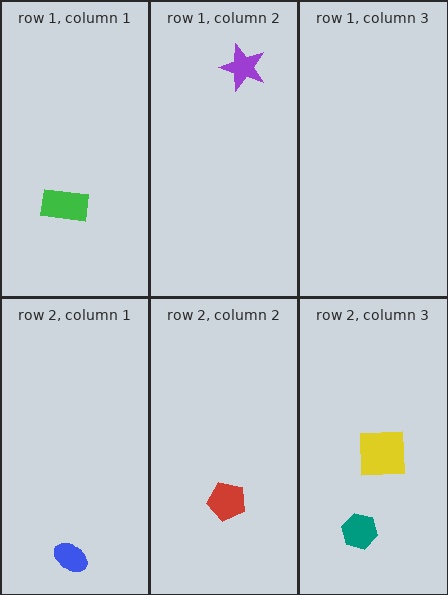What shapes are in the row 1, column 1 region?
The green rectangle.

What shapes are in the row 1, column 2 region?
The purple star.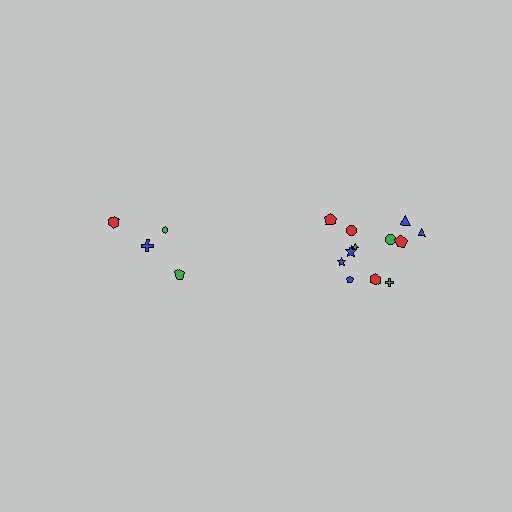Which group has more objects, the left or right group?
The right group.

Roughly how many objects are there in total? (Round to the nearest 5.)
Roughly 15 objects in total.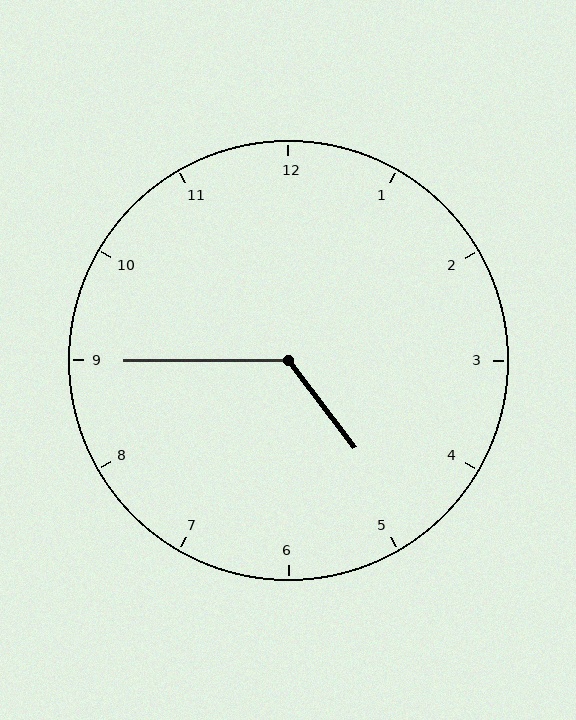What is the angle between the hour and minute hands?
Approximately 128 degrees.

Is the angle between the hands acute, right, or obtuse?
It is obtuse.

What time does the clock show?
4:45.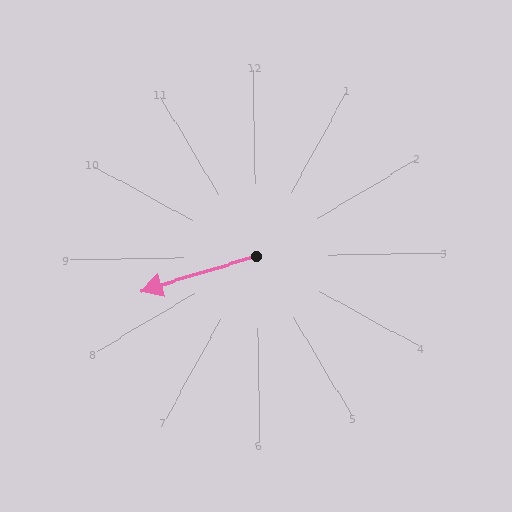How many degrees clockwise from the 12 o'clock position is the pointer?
Approximately 254 degrees.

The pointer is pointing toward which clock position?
Roughly 8 o'clock.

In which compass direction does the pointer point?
West.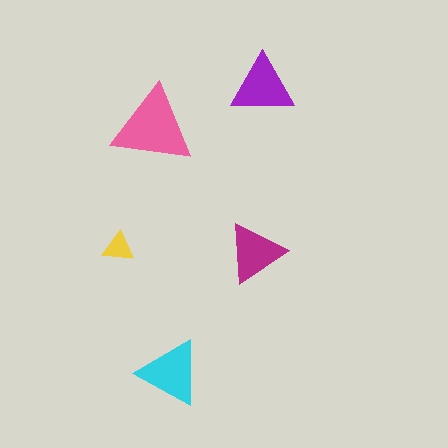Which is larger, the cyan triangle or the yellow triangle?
The cyan one.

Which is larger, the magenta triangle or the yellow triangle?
The magenta one.